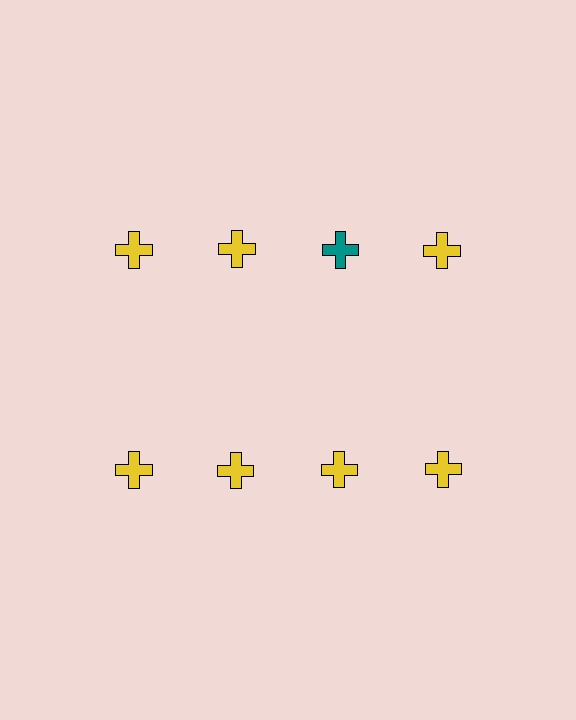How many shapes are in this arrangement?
There are 8 shapes arranged in a grid pattern.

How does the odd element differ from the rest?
It has a different color: teal instead of yellow.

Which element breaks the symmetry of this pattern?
The teal cross in the top row, center column breaks the symmetry. All other shapes are yellow crosses.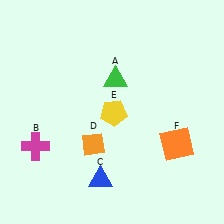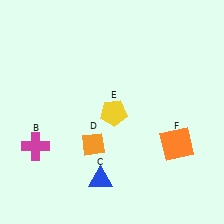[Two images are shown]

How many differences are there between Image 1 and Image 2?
There is 1 difference between the two images.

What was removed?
The green triangle (A) was removed in Image 2.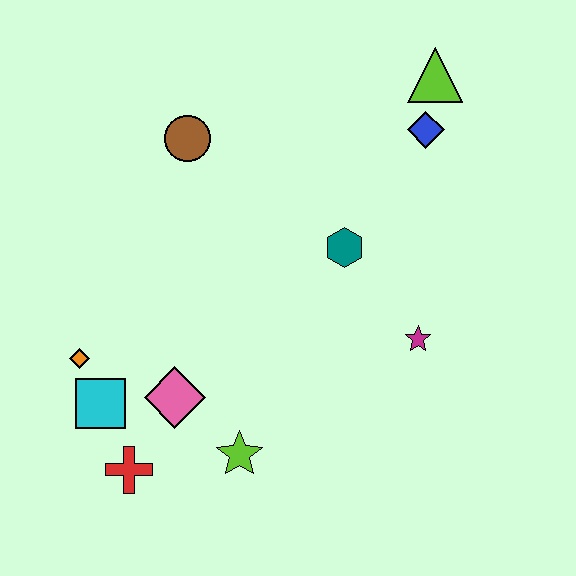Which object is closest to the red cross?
The cyan square is closest to the red cross.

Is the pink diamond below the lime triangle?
Yes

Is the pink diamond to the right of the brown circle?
No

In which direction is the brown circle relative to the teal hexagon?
The brown circle is to the left of the teal hexagon.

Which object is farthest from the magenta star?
The orange diamond is farthest from the magenta star.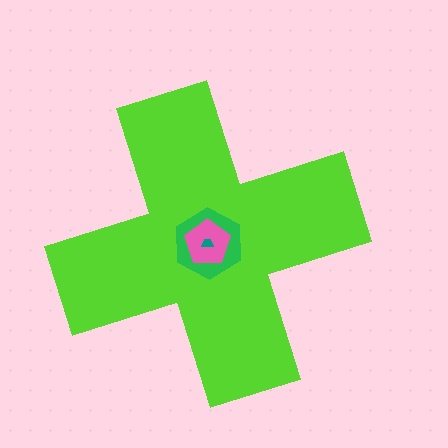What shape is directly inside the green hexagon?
The pink pentagon.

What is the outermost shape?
The lime cross.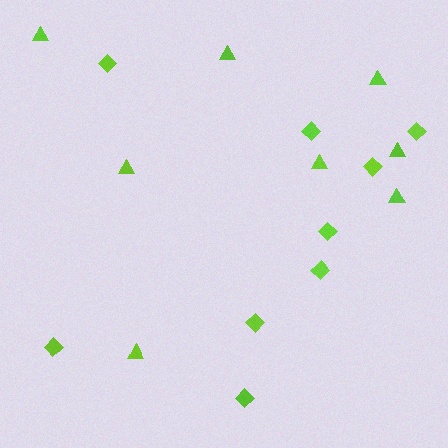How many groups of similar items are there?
There are 2 groups: one group of diamonds (9) and one group of triangles (8).